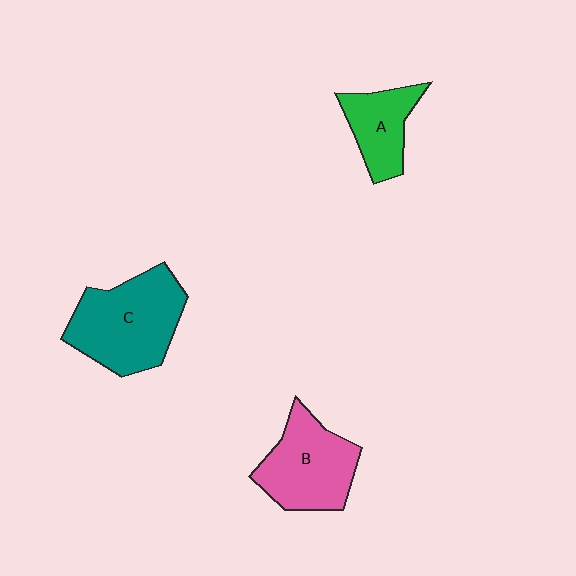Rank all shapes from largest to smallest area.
From largest to smallest: C (teal), B (pink), A (green).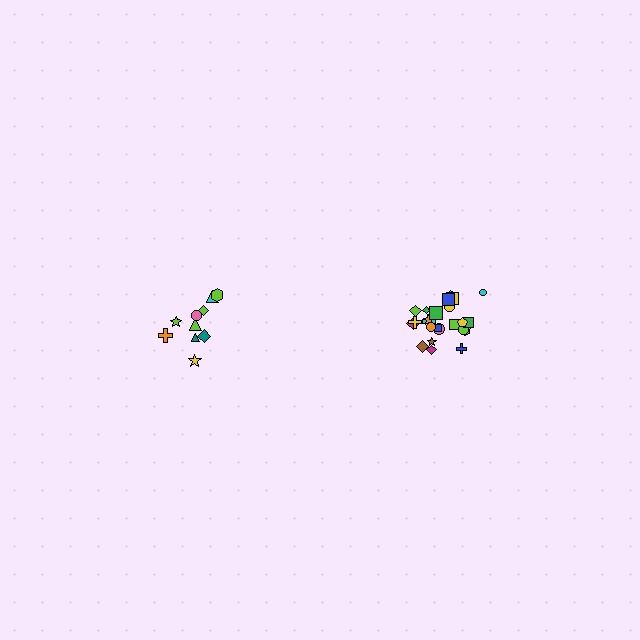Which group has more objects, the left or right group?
The right group.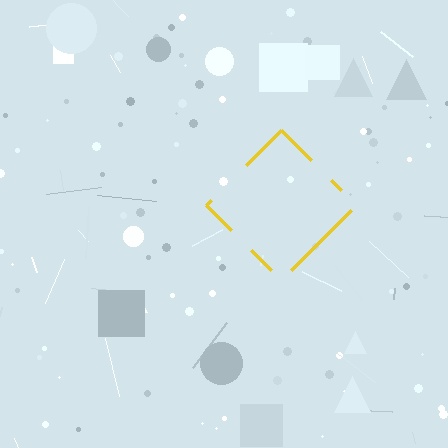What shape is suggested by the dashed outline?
The dashed outline suggests a diamond.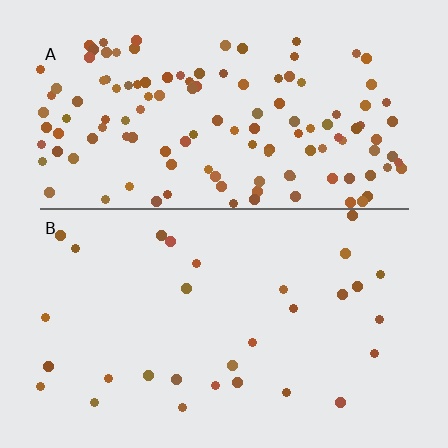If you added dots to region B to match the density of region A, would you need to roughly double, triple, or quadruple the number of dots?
Approximately quadruple.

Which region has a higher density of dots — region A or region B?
A (the top).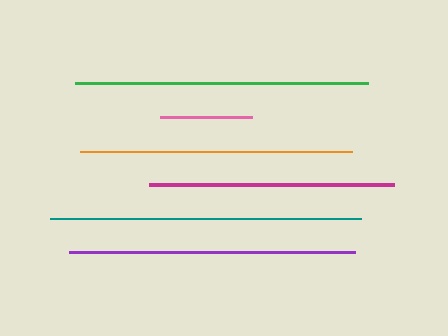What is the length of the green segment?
The green segment is approximately 293 pixels long.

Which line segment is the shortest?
The pink line is the shortest at approximately 93 pixels.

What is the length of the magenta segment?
The magenta segment is approximately 245 pixels long.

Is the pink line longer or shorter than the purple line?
The purple line is longer than the pink line.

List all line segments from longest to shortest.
From longest to shortest: teal, green, purple, orange, magenta, pink.